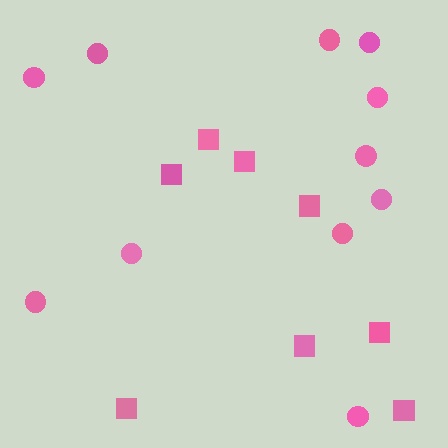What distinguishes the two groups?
There are 2 groups: one group of circles (11) and one group of squares (8).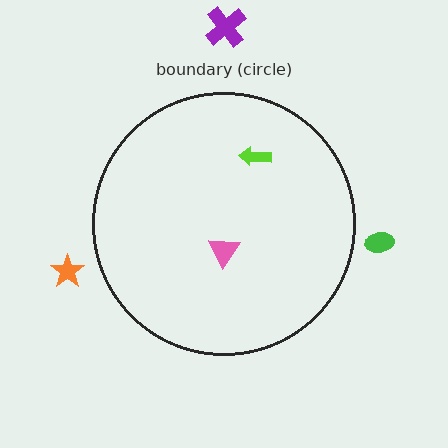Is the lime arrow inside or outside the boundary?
Inside.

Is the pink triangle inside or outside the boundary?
Inside.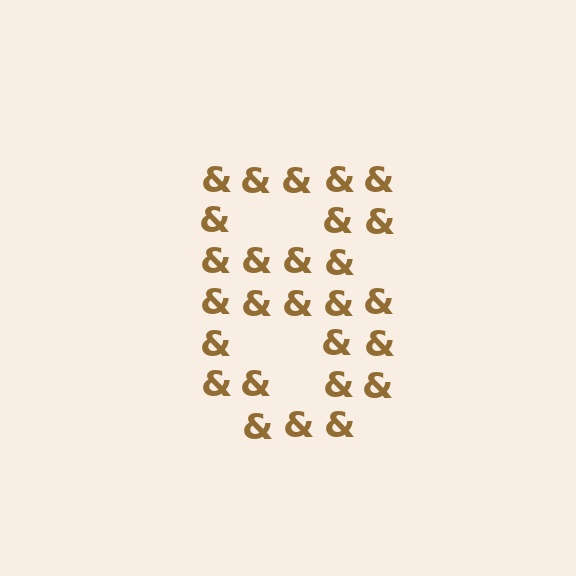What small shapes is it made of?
It is made of small ampersands.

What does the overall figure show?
The overall figure shows the digit 8.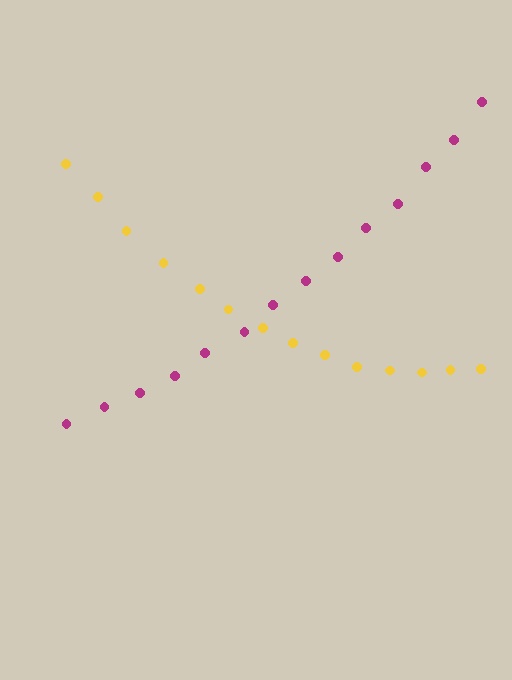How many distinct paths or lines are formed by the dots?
There are 2 distinct paths.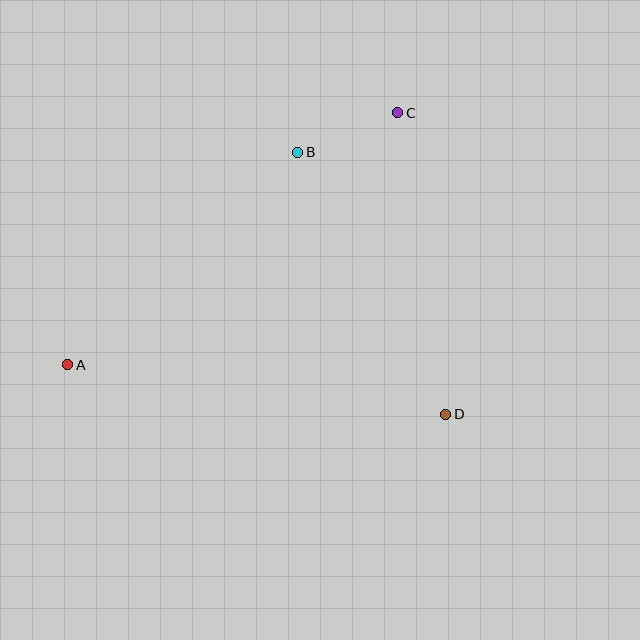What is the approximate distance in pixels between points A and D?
The distance between A and D is approximately 381 pixels.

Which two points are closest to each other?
Points B and C are closest to each other.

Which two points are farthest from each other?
Points A and C are farthest from each other.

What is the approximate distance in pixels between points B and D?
The distance between B and D is approximately 301 pixels.